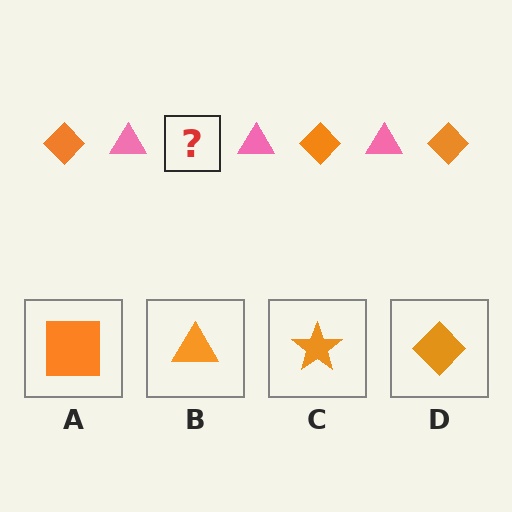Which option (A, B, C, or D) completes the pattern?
D.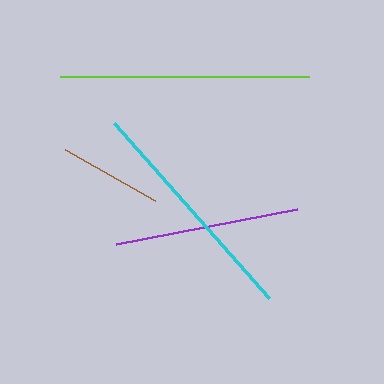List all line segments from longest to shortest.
From longest to shortest: lime, cyan, purple, brown.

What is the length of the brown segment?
The brown segment is approximately 104 pixels long.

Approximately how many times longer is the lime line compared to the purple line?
The lime line is approximately 1.3 times the length of the purple line.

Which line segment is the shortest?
The brown line is the shortest at approximately 104 pixels.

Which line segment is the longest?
The lime line is the longest at approximately 249 pixels.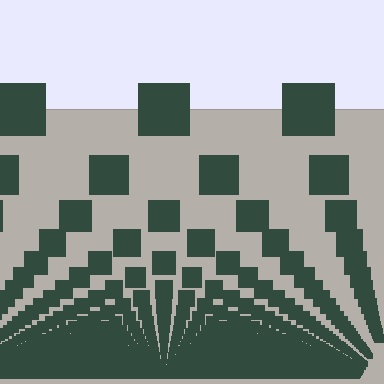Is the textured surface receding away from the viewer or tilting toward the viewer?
The surface appears to tilt toward the viewer. Texture elements get larger and sparser toward the top.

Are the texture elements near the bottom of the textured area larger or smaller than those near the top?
Smaller. The gradient is inverted — elements near the bottom are smaller and denser.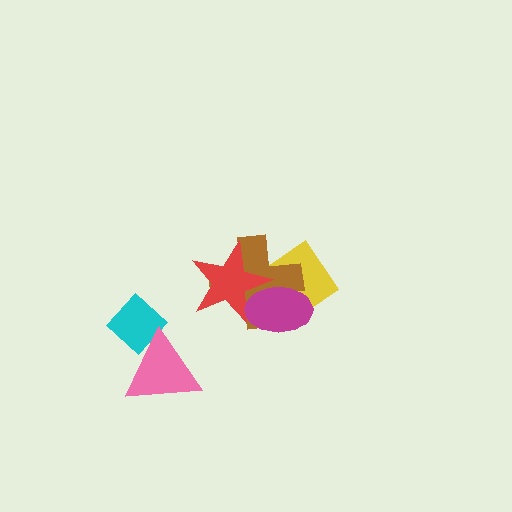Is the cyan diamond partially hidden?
Yes, it is partially covered by another shape.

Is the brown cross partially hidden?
Yes, it is partially covered by another shape.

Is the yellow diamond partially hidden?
Yes, it is partially covered by another shape.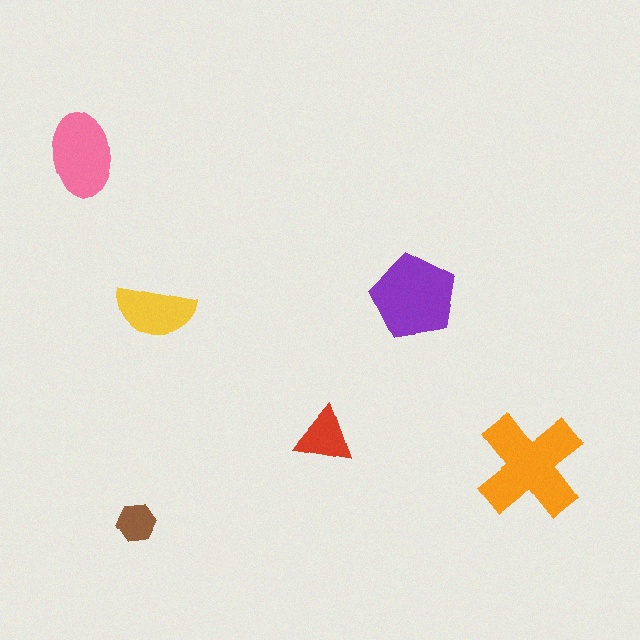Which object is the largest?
The orange cross.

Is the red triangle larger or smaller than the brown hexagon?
Larger.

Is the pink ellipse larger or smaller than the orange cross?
Smaller.